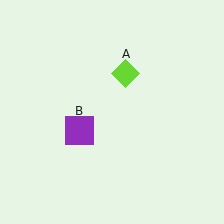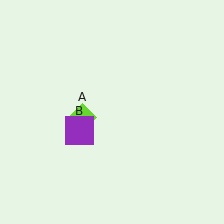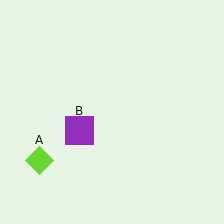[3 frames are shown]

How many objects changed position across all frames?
1 object changed position: lime diamond (object A).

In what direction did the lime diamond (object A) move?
The lime diamond (object A) moved down and to the left.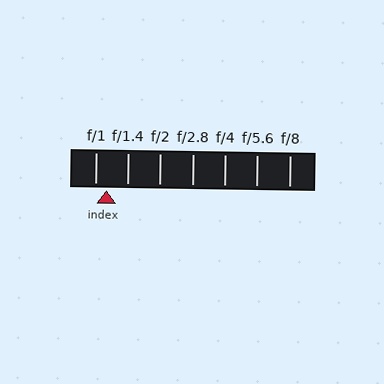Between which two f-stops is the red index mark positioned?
The index mark is between f/1 and f/1.4.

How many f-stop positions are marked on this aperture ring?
There are 7 f-stop positions marked.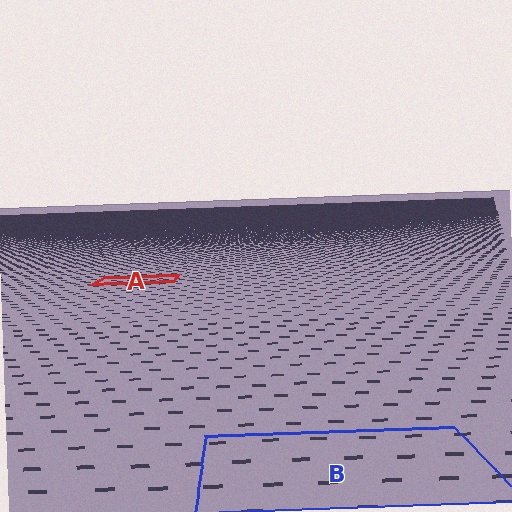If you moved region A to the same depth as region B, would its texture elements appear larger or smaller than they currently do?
They would appear larger. At a closer depth, the same texture elements are projected at a bigger on-screen size.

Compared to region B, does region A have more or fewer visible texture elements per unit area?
Region A has more texture elements per unit area — they are packed more densely because it is farther away.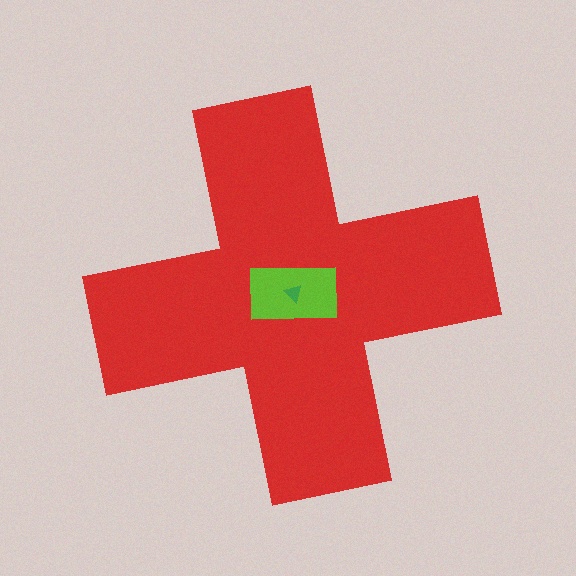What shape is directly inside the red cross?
The lime rectangle.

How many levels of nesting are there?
3.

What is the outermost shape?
The red cross.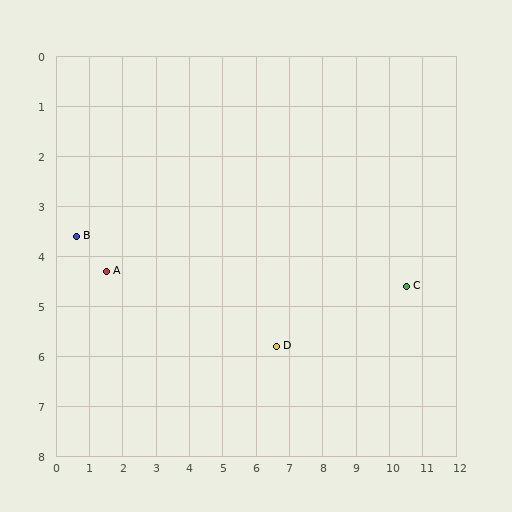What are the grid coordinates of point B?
Point B is at approximately (0.6, 3.6).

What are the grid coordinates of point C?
Point C is at approximately (10.5, 4.6).